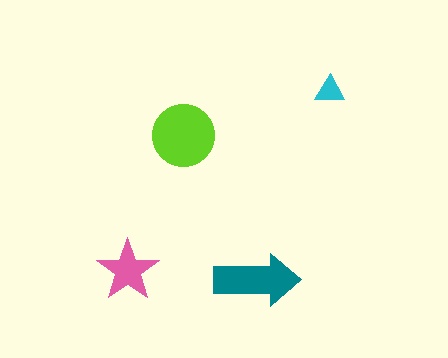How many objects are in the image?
There are 4 objects in the image.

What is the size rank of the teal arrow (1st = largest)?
2nd.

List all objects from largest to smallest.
The lime circle, the teal arrow, the pink star, the cyan triangle.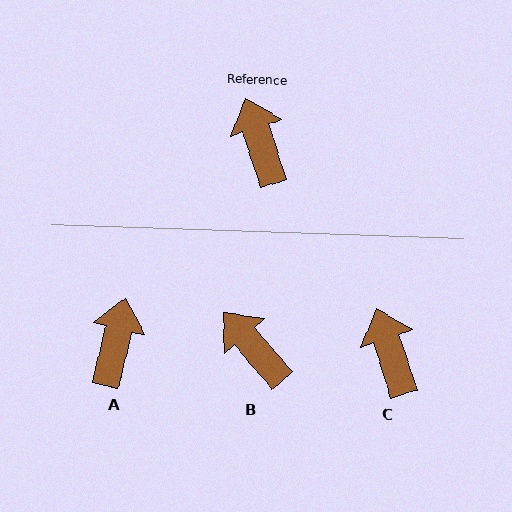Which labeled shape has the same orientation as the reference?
C.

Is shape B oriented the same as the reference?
No, it is off by about 22 degrees.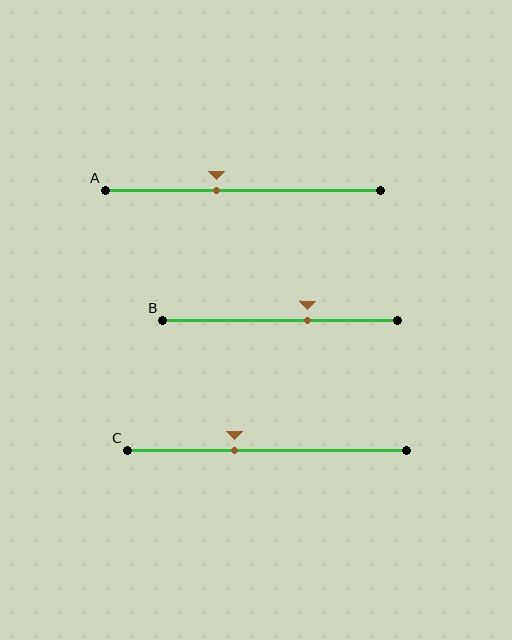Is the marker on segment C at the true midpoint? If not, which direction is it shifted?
No, the marker on segment C is shifted to the left by about 12% of the segment length.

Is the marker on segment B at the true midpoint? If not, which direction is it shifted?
No, the marker on segment B is shifted to the right by about 12% of the segment length.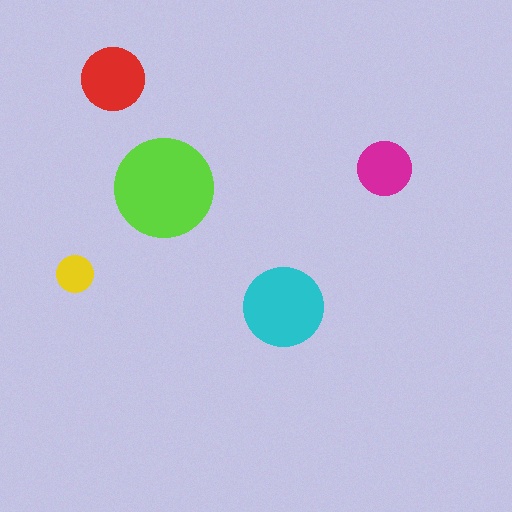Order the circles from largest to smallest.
the lime one, the cyan one, the red one, the magenta one, the yellow one.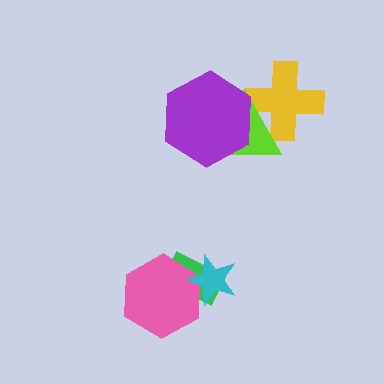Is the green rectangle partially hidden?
Yes, it is partially covered by another shape.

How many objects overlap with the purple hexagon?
2 objects overlap with the purple hexagon.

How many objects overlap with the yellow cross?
2 objects overlap with the yellow cross.